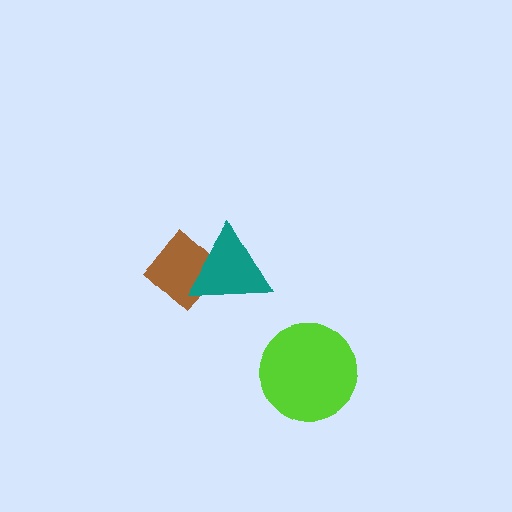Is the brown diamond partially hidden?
Yes, it is partially covered by another shape.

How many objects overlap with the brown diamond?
1 object overlaps with the brown diamond.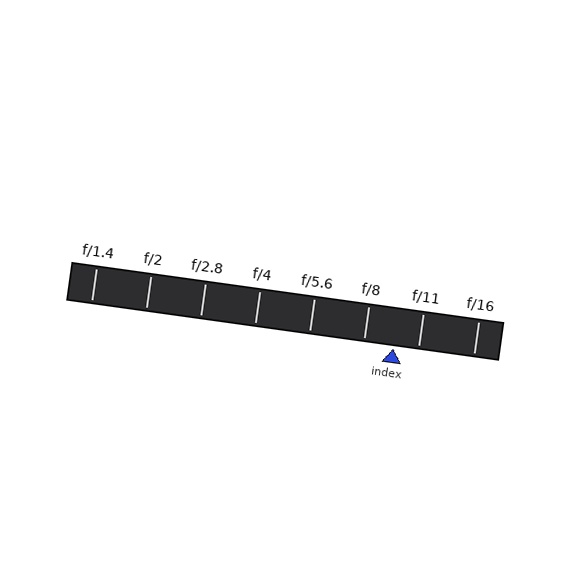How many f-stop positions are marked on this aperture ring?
There are 8 f-stop positions marked.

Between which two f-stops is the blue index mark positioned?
The index mark is between f/8 and f/11.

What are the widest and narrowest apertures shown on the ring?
The widest aperture shown is f/1.4 and the narrowest is f/16.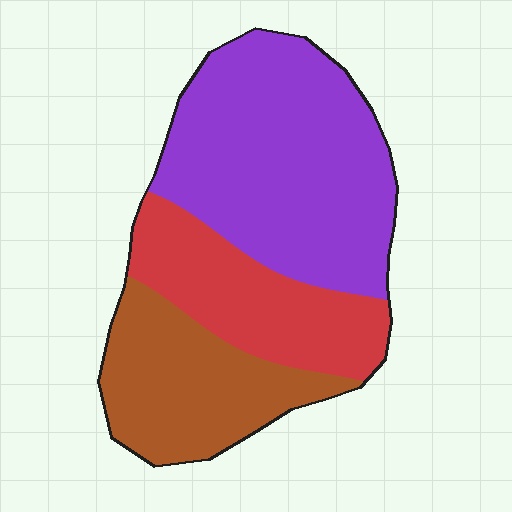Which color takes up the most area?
Purple, at roughly 50%.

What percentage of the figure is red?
Red takes up about one quarter (1/4) of the figure.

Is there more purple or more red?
Purple.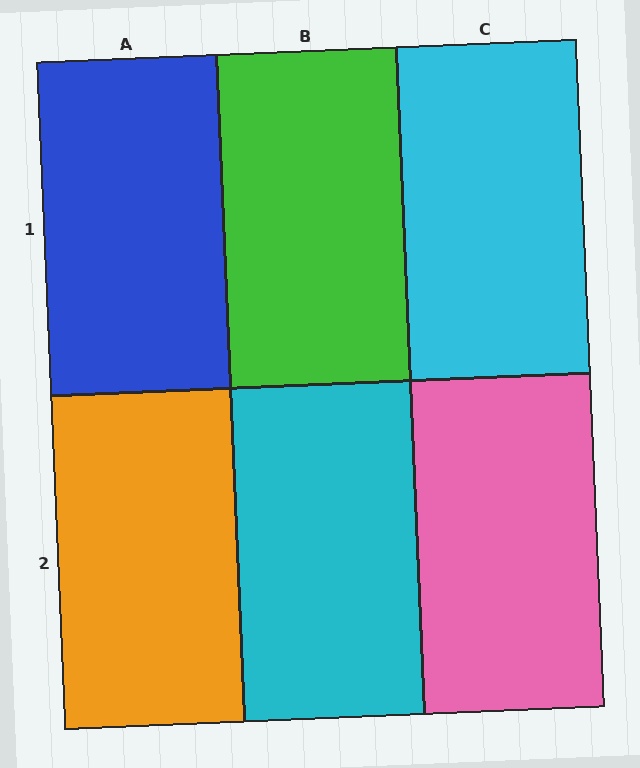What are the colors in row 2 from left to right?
Orange, cyan, pink.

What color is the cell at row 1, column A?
Blue.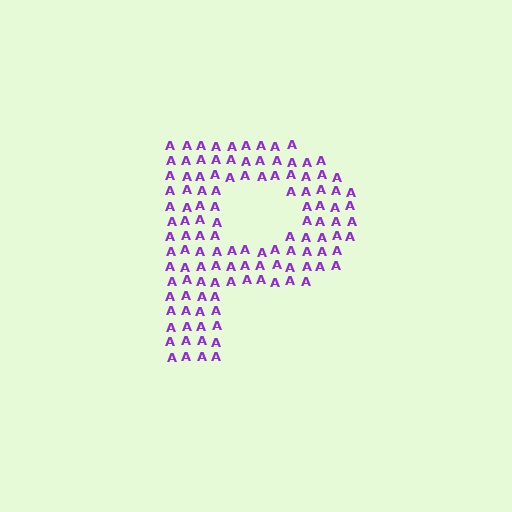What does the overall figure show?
The overall figure shows the letter P.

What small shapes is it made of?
It is made of small letter A's.